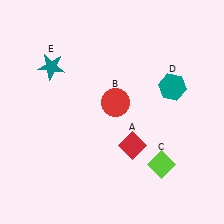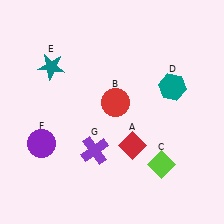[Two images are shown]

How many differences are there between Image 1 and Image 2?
There are 2 differences between the two images.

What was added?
A purple circle (F), a purple cross (G) were added in Image 2.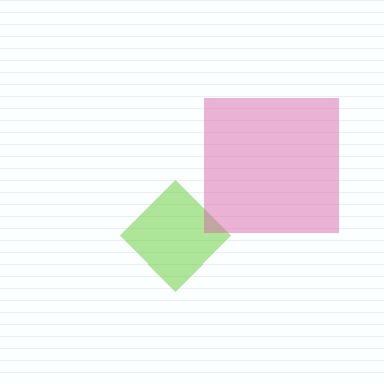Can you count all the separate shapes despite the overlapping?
Yes, there are 2 separate shapes.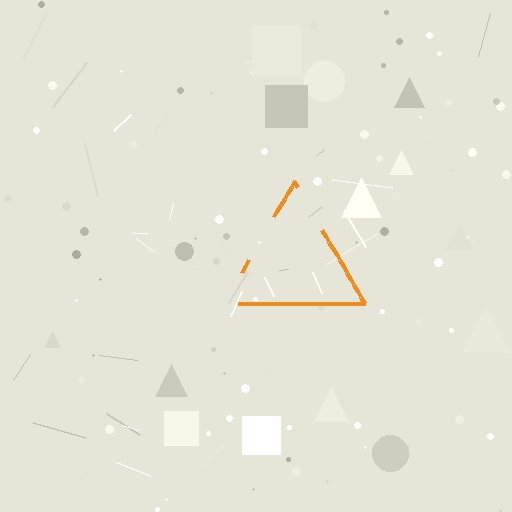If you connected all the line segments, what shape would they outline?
They would outline a triangle.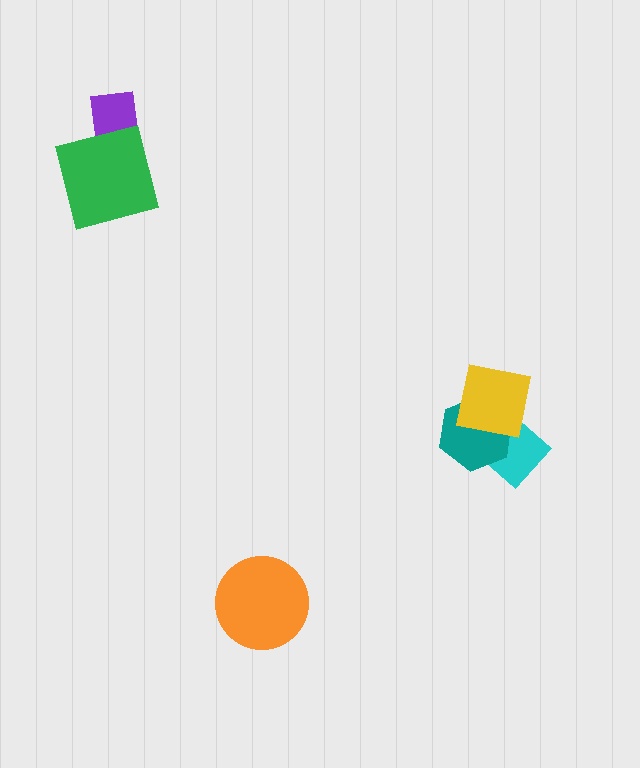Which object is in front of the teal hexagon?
The yellow square is in front of the teal hexagon.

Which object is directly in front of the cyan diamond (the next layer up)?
The teal hexagon is directly in front of the cyan diamond.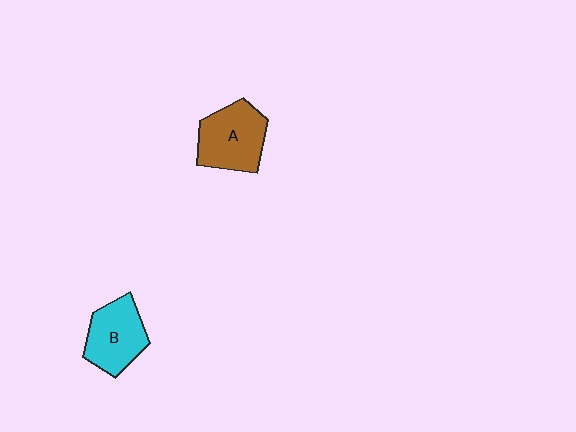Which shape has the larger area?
Shape A (brown).